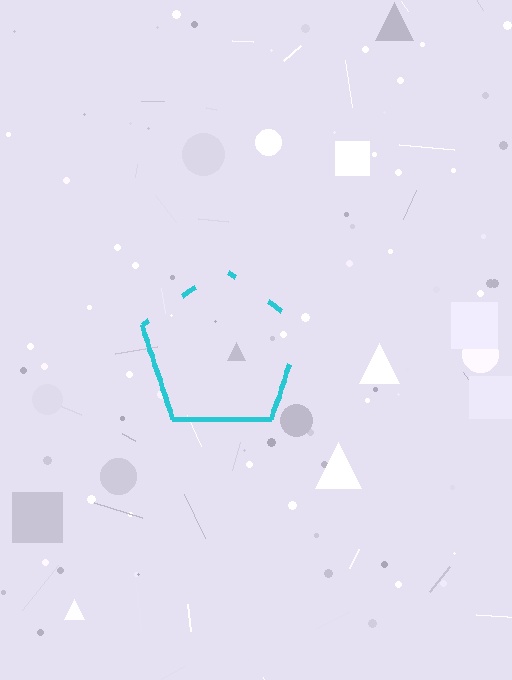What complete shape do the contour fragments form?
The contour fragments form a pentagon.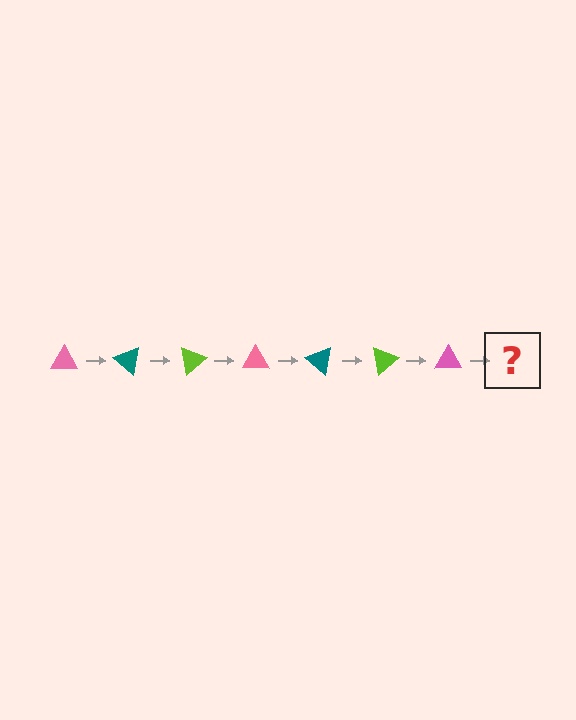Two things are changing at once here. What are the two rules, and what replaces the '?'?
The two rules are that it rotates 40 degrees each step and the color cycles through pink, teal, and lime. The '?' should be a teal triangle, rotated 280 degrees from the start.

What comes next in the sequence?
The next element should be a teal triangle, rotated 280 degrees from the start.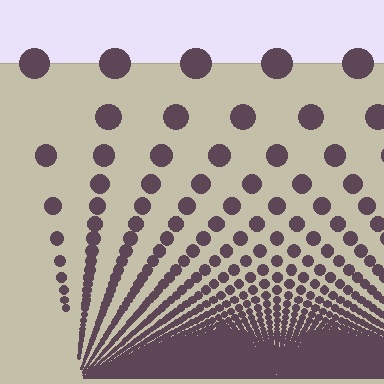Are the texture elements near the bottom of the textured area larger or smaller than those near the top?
Smaller. The gradient is inverted — elements near the bottom are smaller and denser.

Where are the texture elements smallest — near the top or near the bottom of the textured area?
Near the bottom.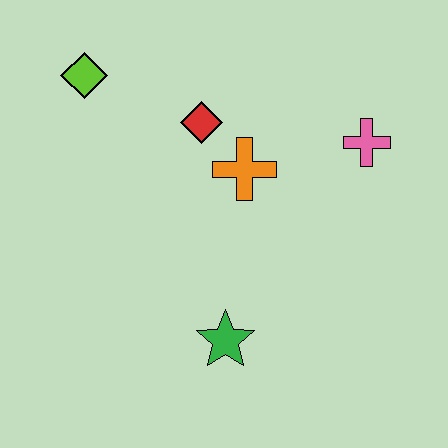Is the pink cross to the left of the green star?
No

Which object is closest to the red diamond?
The orange cross is closest to the red diamond.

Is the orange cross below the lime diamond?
Yes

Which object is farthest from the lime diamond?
The green star is farthest from the lime diamond.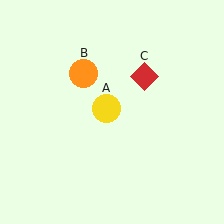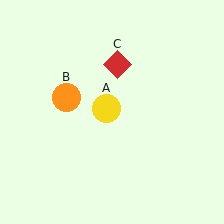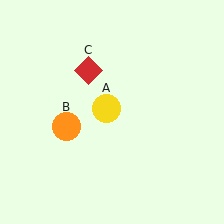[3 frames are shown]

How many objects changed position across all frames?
2 objects changed position: orange circle (object B), red diamond (object C).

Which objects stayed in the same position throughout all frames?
Yellow circle (object A) remained stationary.